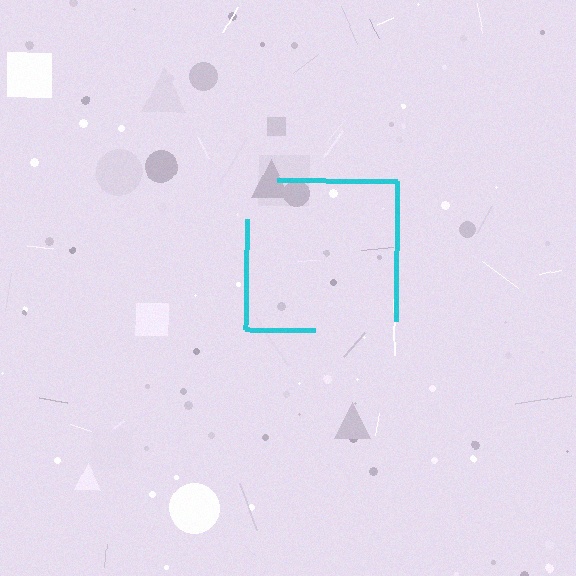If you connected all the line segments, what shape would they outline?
They would outline a square.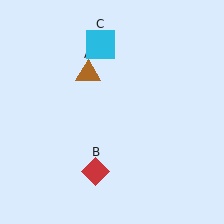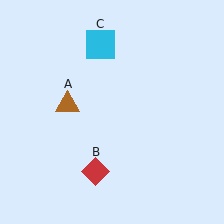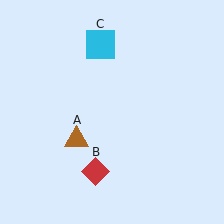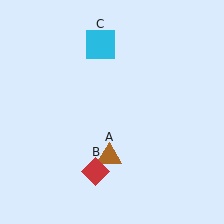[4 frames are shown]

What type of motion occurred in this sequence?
The brown triangle (object A) rotated counterclockwise around the center of the scene.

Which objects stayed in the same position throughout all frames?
Red diamond (object B) and cyan square (object C) remained stationary.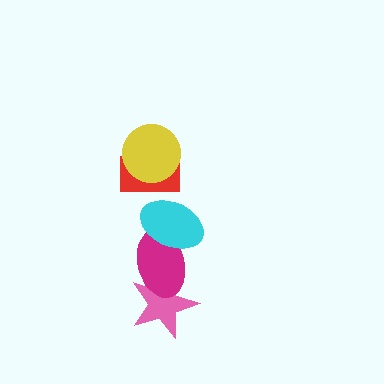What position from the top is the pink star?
The pink star is 5th from the top.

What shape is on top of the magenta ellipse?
The cyan ellipse is on top of the magenta ellipse.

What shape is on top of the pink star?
The magenta ellipse is on top of the pink star.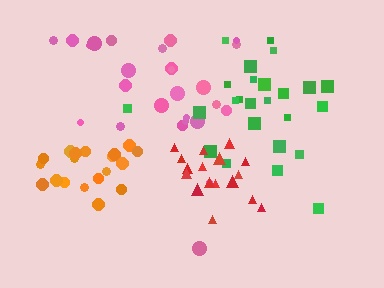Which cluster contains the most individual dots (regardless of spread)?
Pink (26).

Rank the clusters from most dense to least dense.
red, orange, green, pink.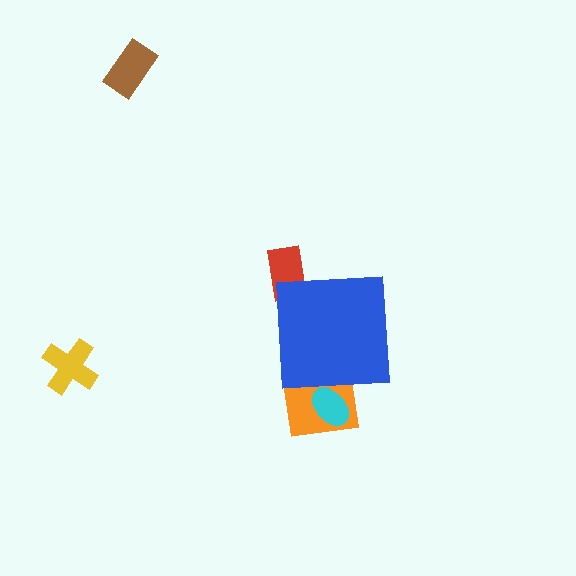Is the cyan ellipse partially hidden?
Yes, the cyan ellipse is partially hidden behind the blue square.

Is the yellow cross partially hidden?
No, the yellow cross is fully visible.